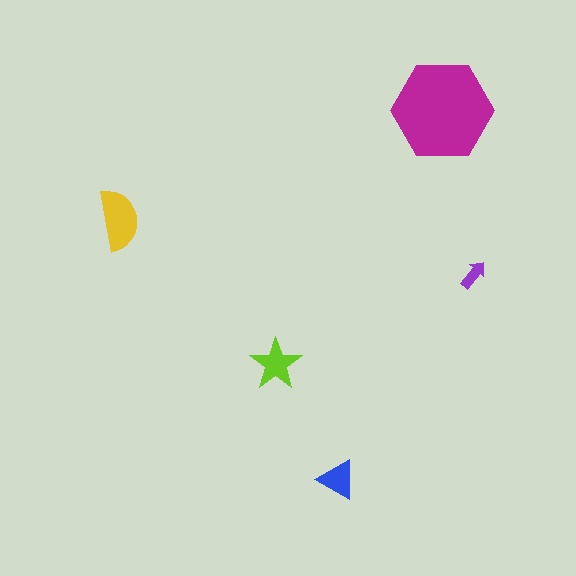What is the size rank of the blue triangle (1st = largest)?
4th.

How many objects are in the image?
There are 5 objects in the image.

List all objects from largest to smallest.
The magenta hexagon, the yellow semicircle, the lime star, the blue triangle, the purple arrow.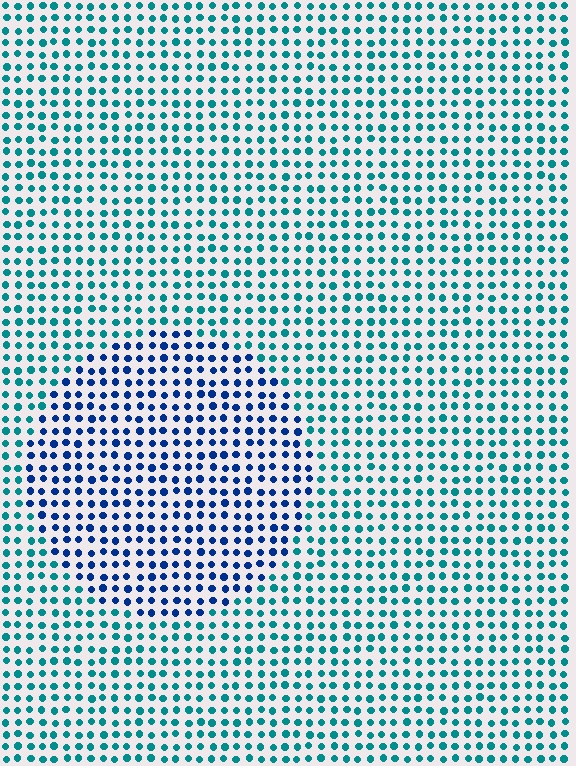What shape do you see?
I see a circle.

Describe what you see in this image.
The image is filled with small teal elements in a uniform arrangement. A circle-shaped region is visible where the elements are tinted to a slightly different hue, forming a subtle color boundary.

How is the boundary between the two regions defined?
The boundary is defined purely by a slight shift in hue (about 41 degrees). Spacing, size, and orientation are identical on both sides.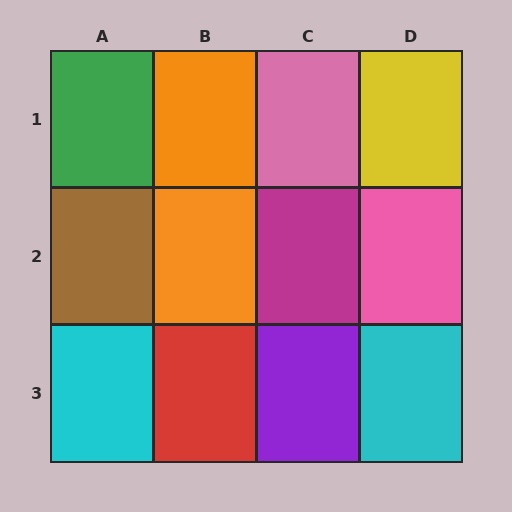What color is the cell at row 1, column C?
Pink.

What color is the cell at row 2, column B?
Orange.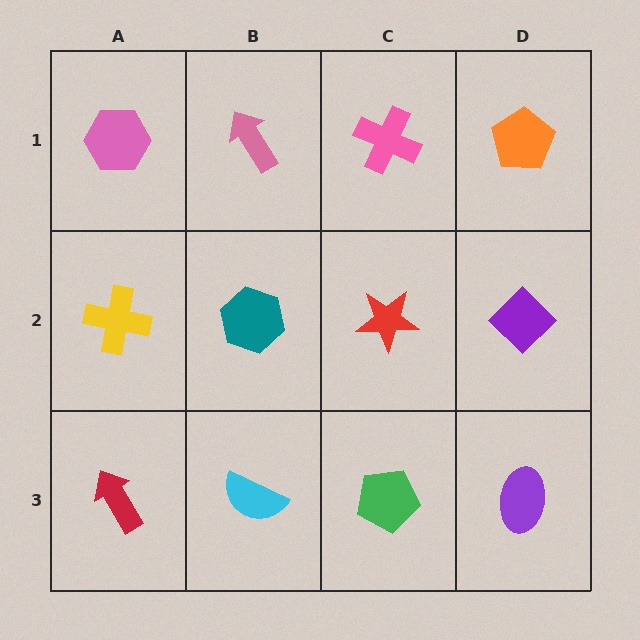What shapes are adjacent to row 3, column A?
A yellow cross (row 2, column A), a cyan semicircle (row 3, column B).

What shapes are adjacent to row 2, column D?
An orange pentagon (row 1, column D), a purple ellipse (row 3, column D), a red star (row 2, column C).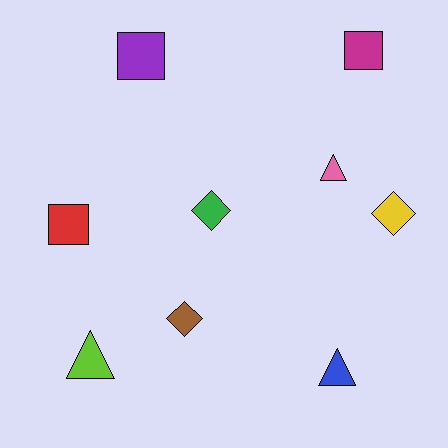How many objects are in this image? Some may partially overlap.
There are 9 objects.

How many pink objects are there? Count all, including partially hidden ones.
There is 1 pink object.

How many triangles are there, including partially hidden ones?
There are 3 triangles.